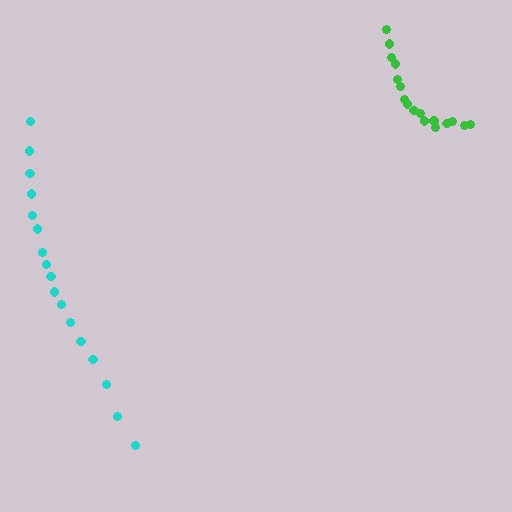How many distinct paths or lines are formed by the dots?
There are 2 distinct paths.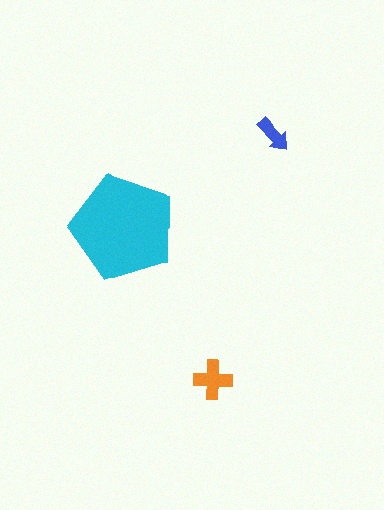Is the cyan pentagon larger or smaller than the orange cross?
Larger.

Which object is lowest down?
The orange cross is bottommost.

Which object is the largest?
The cyan pentagon.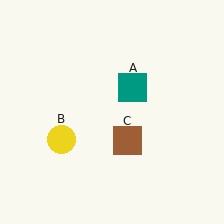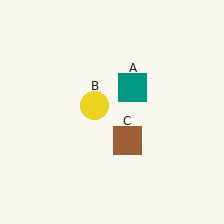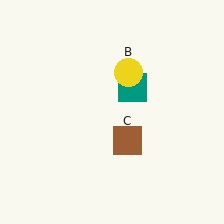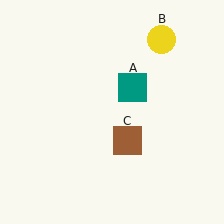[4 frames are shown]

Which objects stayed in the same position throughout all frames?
Teal square (object A) and brown square (object C) remained stationary.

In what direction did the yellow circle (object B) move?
The yellow circle (object B) moved up and to the right.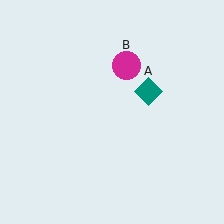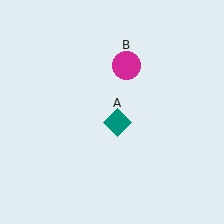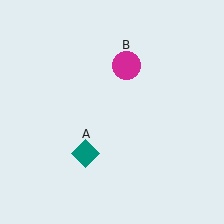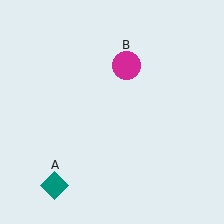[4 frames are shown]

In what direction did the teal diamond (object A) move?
The teal diamond (object A) moved down and to the left.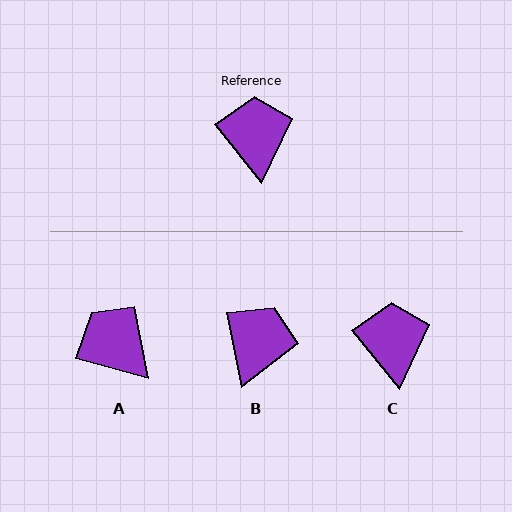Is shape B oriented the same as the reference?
No, it is off by about 27 degrees.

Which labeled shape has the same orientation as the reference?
C.